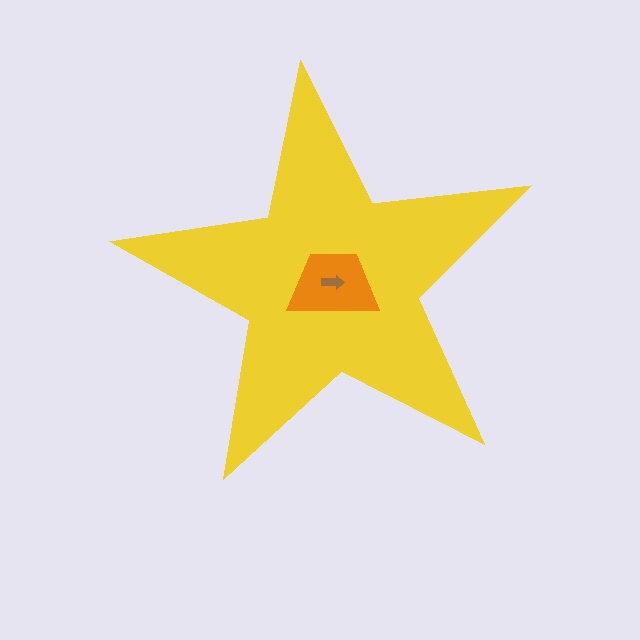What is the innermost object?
The brown arrow.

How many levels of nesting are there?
3.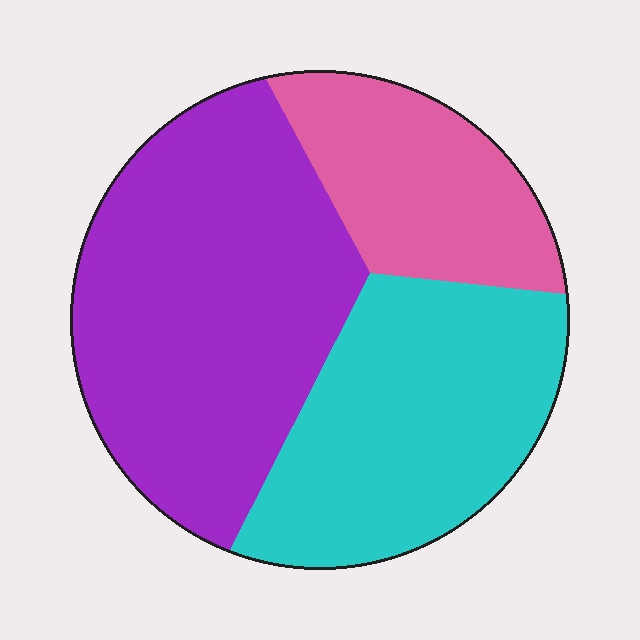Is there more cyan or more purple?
Purple.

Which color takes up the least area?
Pink, at roughly 20%.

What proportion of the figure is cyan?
Cyan takes up about one third (1/3) of the figure.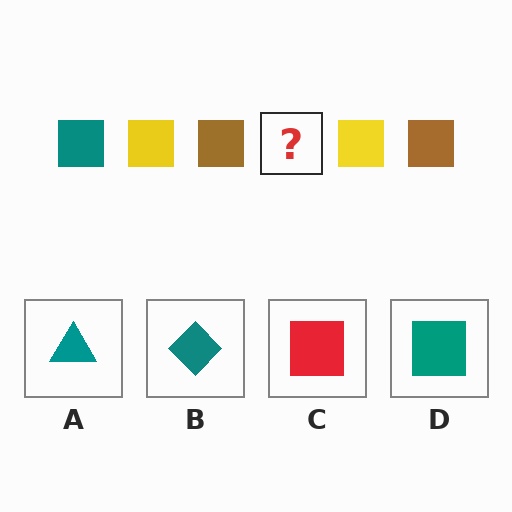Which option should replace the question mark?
Option D.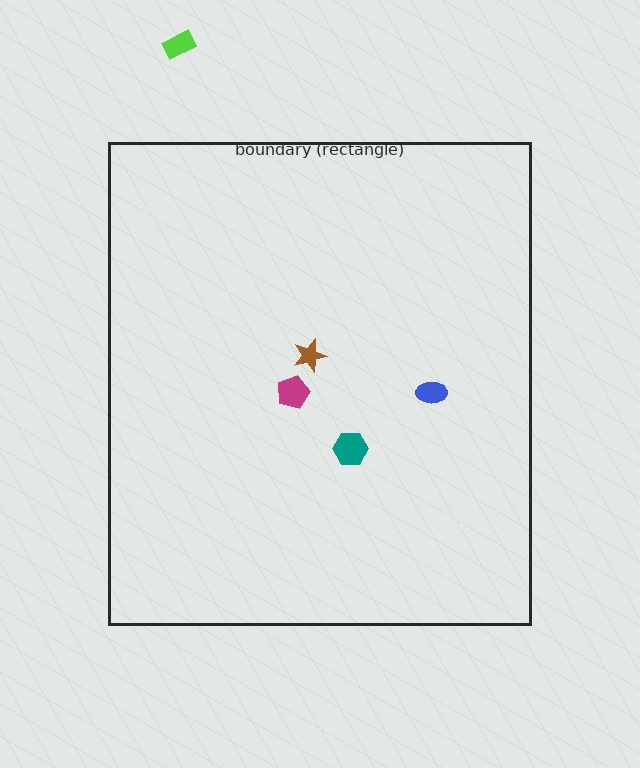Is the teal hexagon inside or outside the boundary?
Inside.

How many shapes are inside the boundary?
4 inside, 1 outside.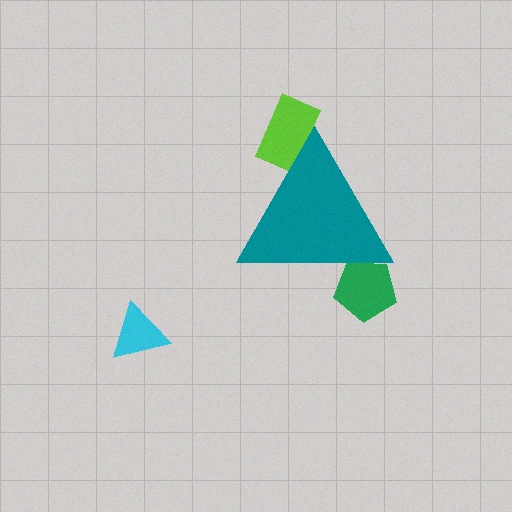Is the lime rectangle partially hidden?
Yes, the lime rectangle is partially hidden behind the teal triangle.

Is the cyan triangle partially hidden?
No, the cyan triangle is fully visible.